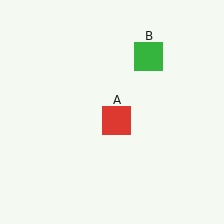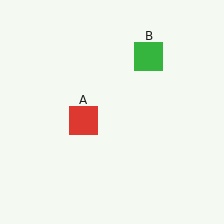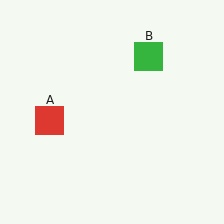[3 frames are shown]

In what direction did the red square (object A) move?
The red square (object A) moved left.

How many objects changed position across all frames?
1 object changed position: red square (object A).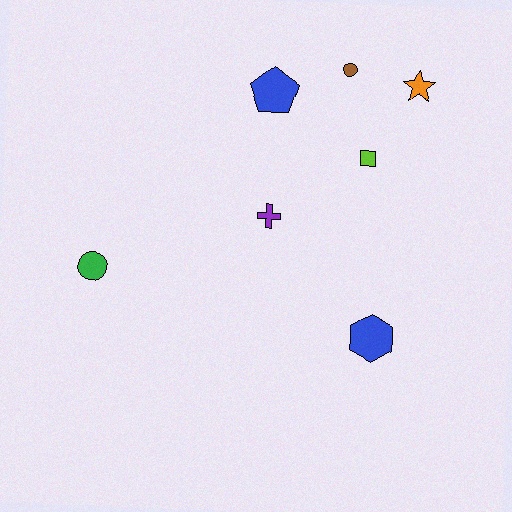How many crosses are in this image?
There is 1 cross.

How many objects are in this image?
There are 7 objects.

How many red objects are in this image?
There are no red objects.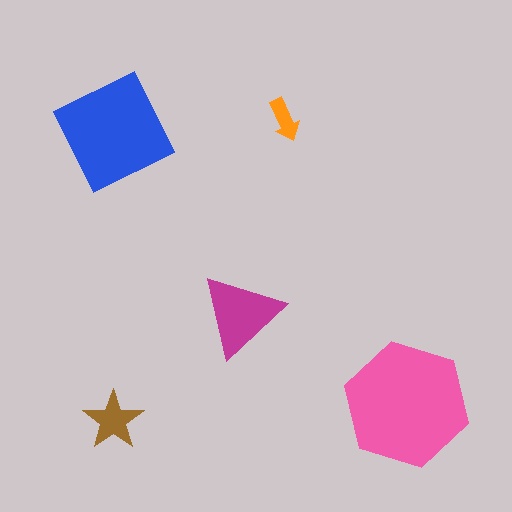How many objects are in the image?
There are 5 objects in the image.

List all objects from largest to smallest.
The pink hexagon, the blue square, the magenta triangle, the brown star, the orange arrow.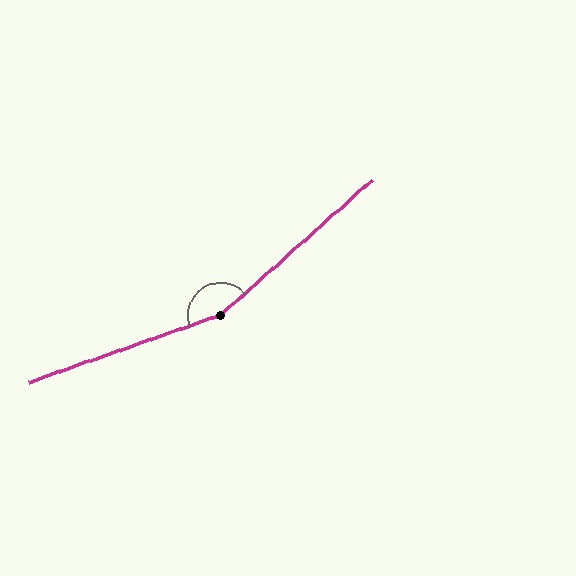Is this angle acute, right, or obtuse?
It is obtuse.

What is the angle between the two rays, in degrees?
Approximately 157 degrees.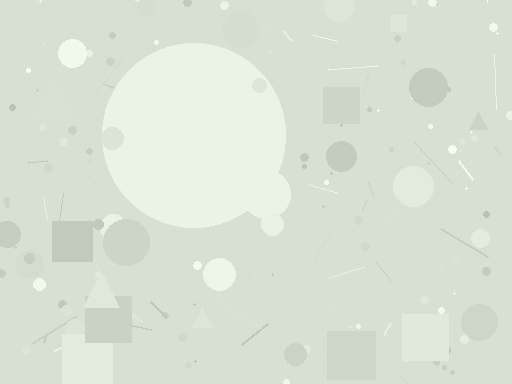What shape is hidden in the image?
A circle is hidden in the image.